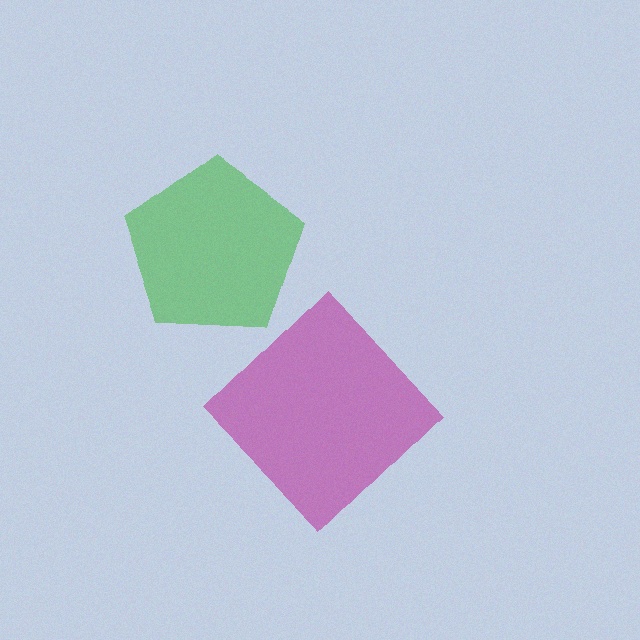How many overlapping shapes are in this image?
There are 2 overlapping shapes in the image.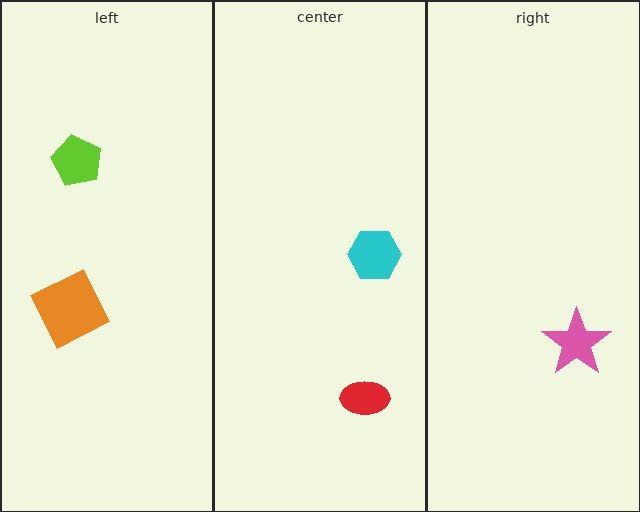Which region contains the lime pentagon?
The left region.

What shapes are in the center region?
The red ellipse, the cyan hexagon.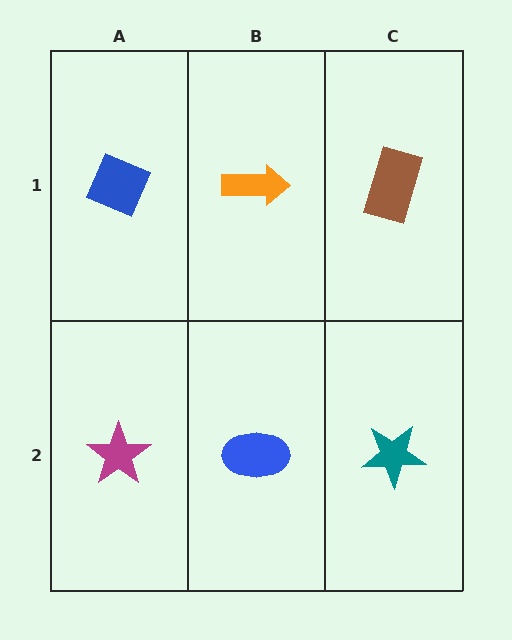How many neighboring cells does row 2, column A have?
2.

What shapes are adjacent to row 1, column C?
A teal star (row 2, column C), an orange arrow (row 1, column B).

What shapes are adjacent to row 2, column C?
A brown rectangle (row 1, column C), a blue ellipse (row 2, column B).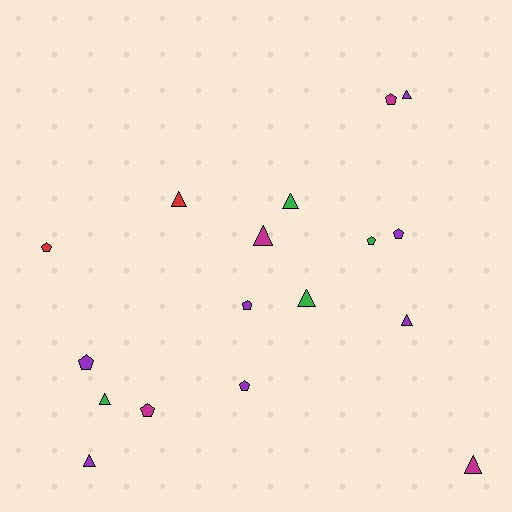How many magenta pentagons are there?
There are 2 magenta pentagons.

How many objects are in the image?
There are 17 objects.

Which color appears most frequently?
Purple, with 7 objects.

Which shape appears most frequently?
Triangle, with 9 objects.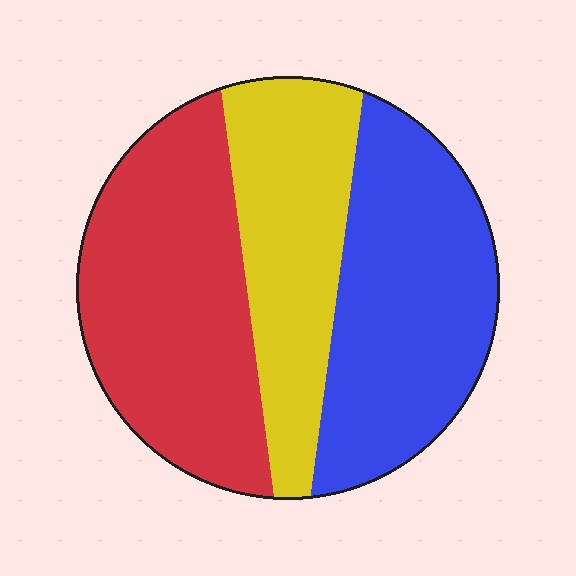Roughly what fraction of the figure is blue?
Blue covers around 35% of the figure.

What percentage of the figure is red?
Red takes up about three eighths (3/8) of the figure.